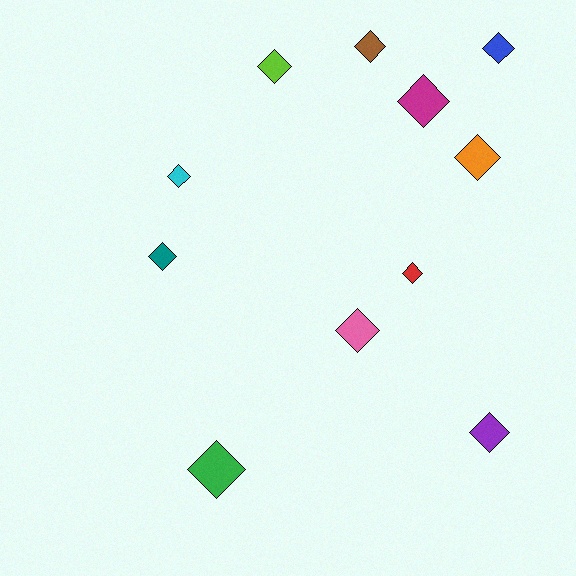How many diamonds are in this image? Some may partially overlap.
There are 11 diamonds.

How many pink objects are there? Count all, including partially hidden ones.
There is 1 pink object.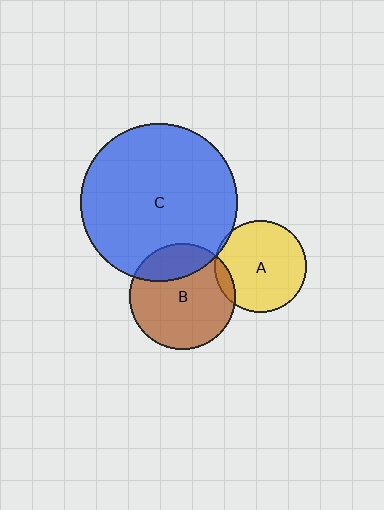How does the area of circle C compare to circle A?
Approximately 2.9 times.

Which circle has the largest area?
Circle C (blue).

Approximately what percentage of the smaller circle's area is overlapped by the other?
Approximately 5%.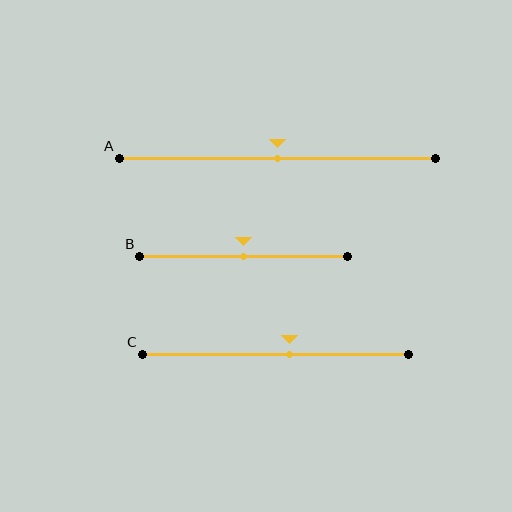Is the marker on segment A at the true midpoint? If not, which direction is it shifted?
Yes, the marker on segment A is at the true midpoint.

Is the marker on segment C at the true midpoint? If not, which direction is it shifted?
No, the marker on segment C is shifted to the right by about 5% of the segment length.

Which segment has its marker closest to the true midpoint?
Segment A has its marker closest to the true midpoint.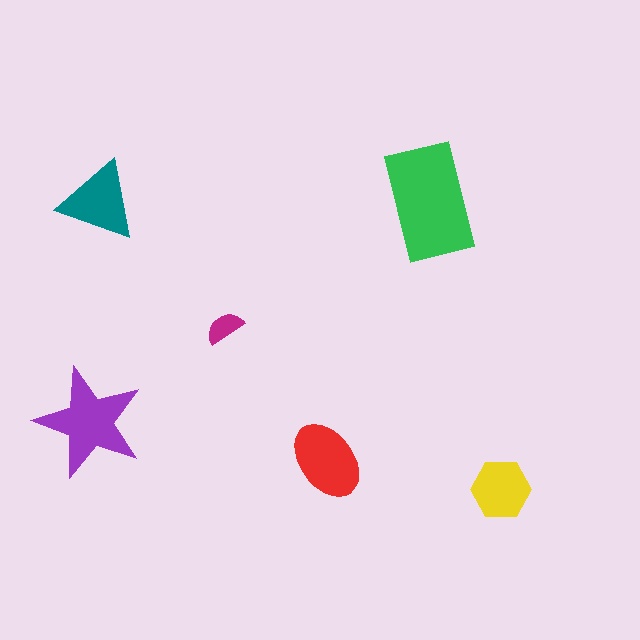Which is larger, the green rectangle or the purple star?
The green rectangle.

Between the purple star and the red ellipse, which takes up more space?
The purple star.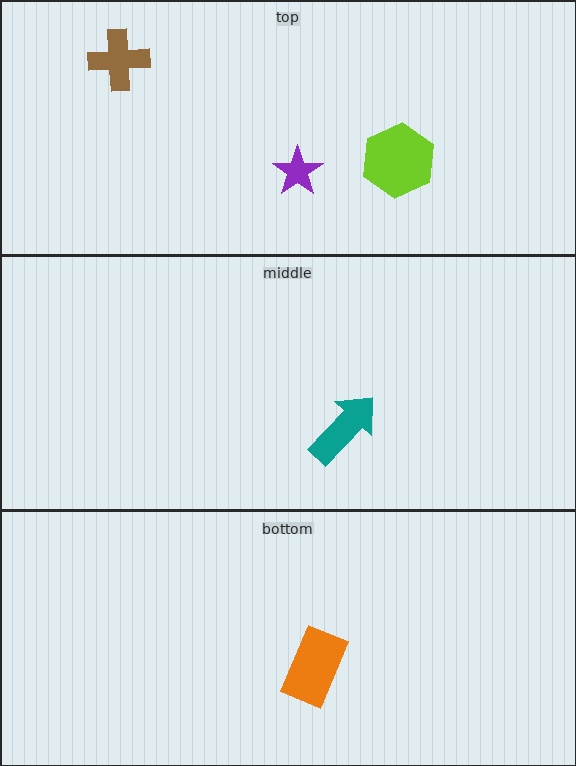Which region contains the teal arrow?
The middle region.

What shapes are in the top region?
The lime hexagon, the brown cross, the purple star.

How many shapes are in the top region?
3.